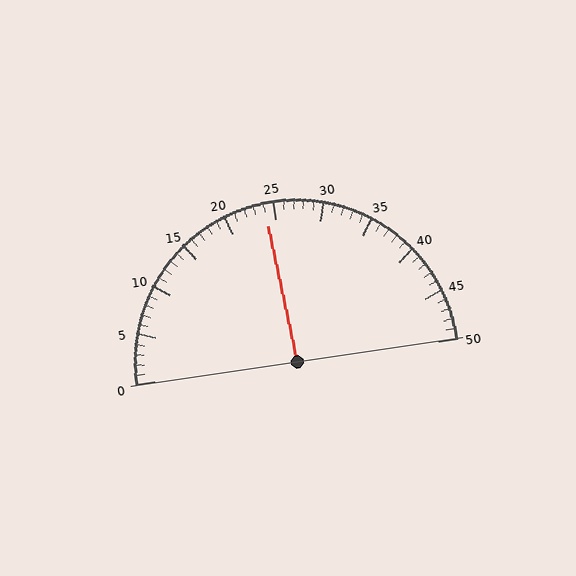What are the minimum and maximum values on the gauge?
The gauge ranges from 0 to 50.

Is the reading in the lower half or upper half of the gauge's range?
The reading is in the lower half of the range (0 to 50).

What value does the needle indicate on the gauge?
The needle indicates approximately 24.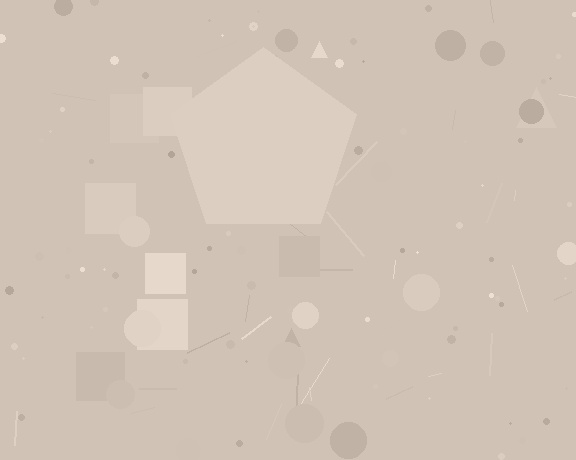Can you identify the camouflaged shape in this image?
The camouflaged shape is a pentagon.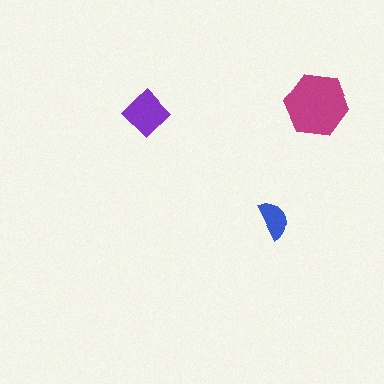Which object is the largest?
The magenta hexagon.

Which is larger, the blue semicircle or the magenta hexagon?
The magenta hexagon.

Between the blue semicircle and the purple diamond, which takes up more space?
The purple diamond.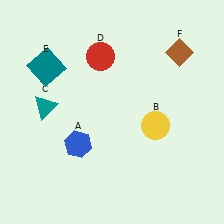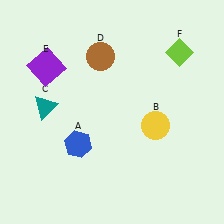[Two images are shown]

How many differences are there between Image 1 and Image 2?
There are 3 differences between the two images.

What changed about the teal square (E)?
In Image 1, E is teal. In Image 2, it changed to purple.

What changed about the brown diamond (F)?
In Image 1, F is brown. In Image 2, it changed to lime.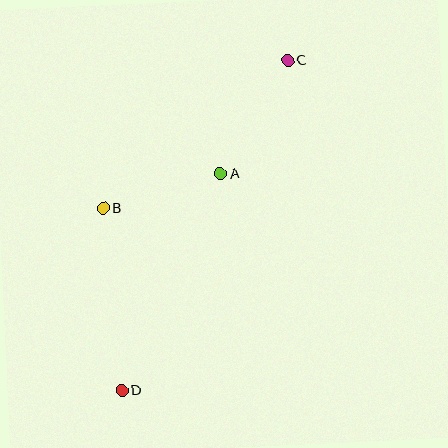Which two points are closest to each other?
Points A and B are closest to each other.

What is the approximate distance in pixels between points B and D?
The distance between B and D is approximately 183 pixels.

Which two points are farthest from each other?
Points C and D are farthest from each other.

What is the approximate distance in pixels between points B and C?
The distance between B and C is approximately 236 pixels.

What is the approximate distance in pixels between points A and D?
The distance between A and D is approximately 238 pixels.